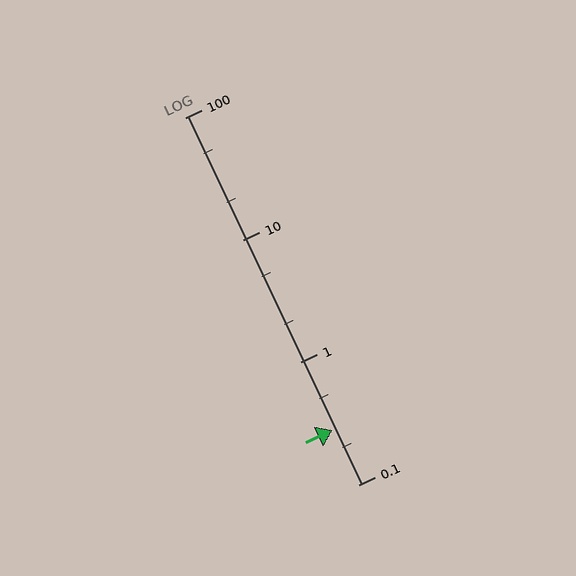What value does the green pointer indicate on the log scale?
The pointer indicates approximately 0.28.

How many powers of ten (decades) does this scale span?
The scale spans 3 decades, from 0.1 to 100.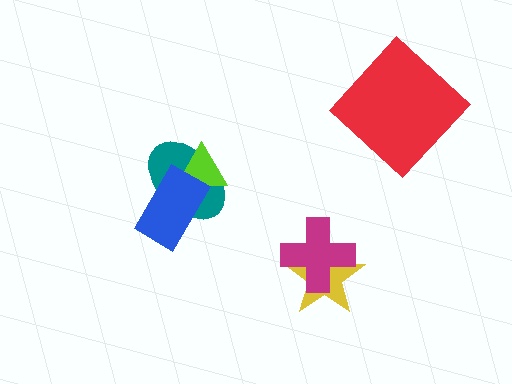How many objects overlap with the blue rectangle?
2 objects overlap with the blue rectangle.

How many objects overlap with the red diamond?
0 objects overlap with the red diamond.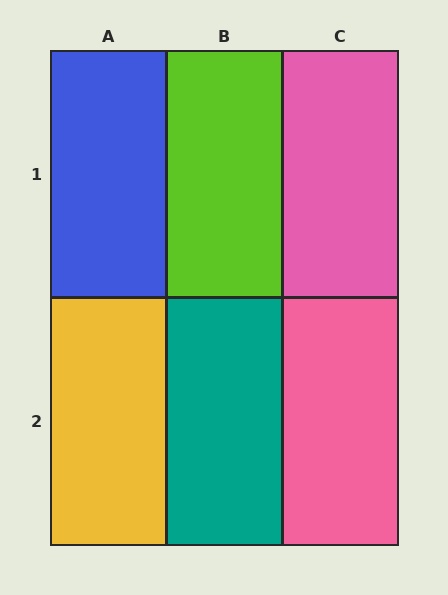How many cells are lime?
1 cell is lime.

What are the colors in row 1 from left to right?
Blue, lime, pink.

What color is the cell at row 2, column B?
Teal.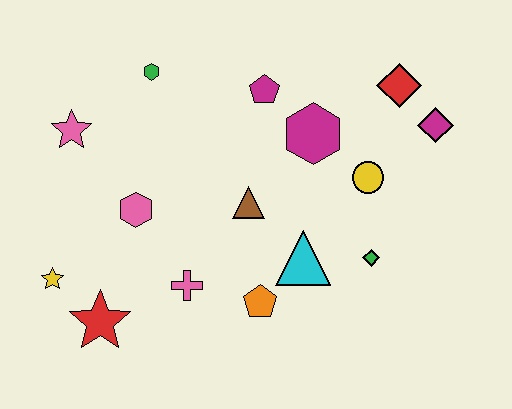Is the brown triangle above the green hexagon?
No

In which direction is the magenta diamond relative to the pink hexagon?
The magenta diamond is to the right of the pink hexagon.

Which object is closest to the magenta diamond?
The red diamond is closest to the magenta diamond.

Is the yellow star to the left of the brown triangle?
Yes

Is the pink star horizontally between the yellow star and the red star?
Yes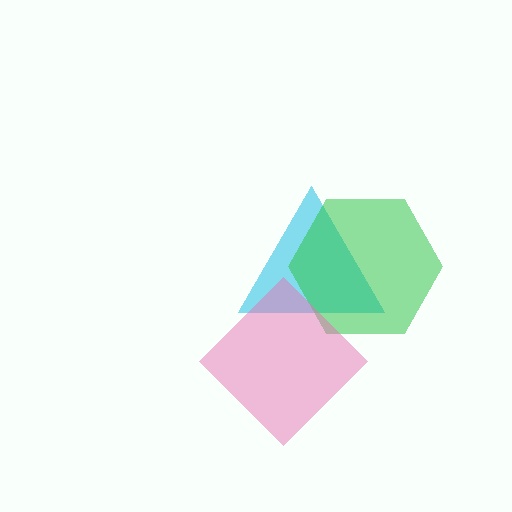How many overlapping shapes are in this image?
There are 3 overlapping shapes in the image.